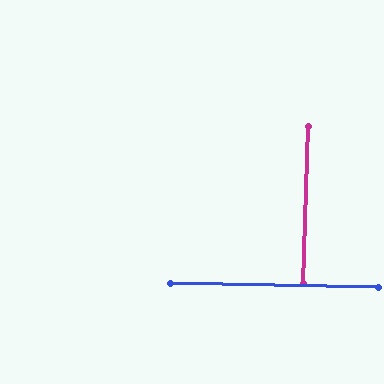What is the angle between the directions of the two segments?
Approximately 89 degrees.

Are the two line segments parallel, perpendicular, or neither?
Perpendicular — they meet at approximately 89°.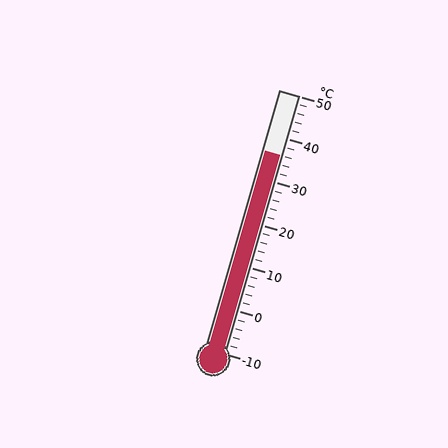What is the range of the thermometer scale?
The thermometer scale ranges from -10°C to 50°C.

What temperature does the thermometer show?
The thermometer shows approximately 36°C.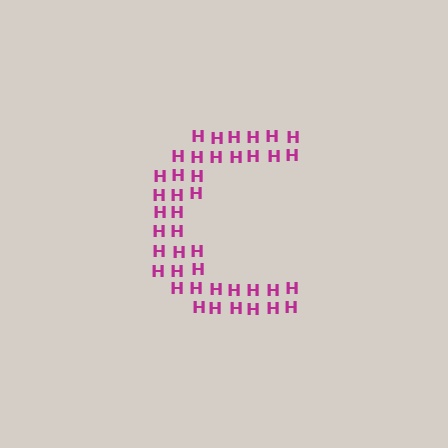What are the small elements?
The small elements are letter H's.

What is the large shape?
The large shape is the letter C.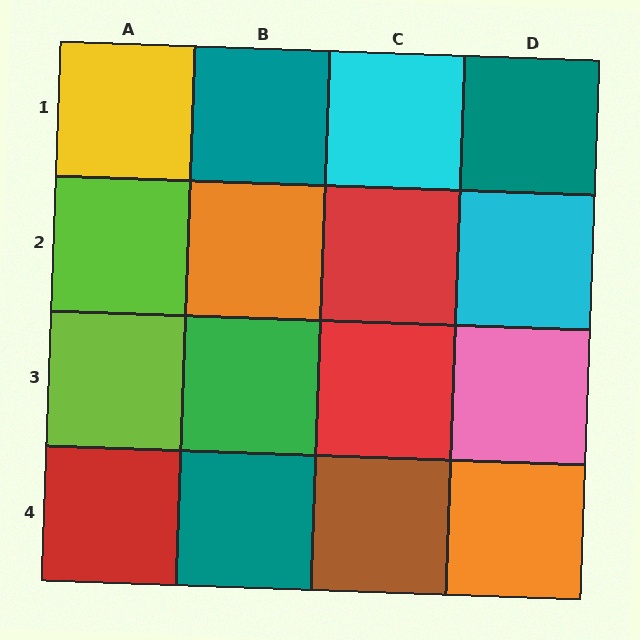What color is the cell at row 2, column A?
Lime.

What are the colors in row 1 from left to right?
Yellow, teal, cyan, teal.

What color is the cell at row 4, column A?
Red.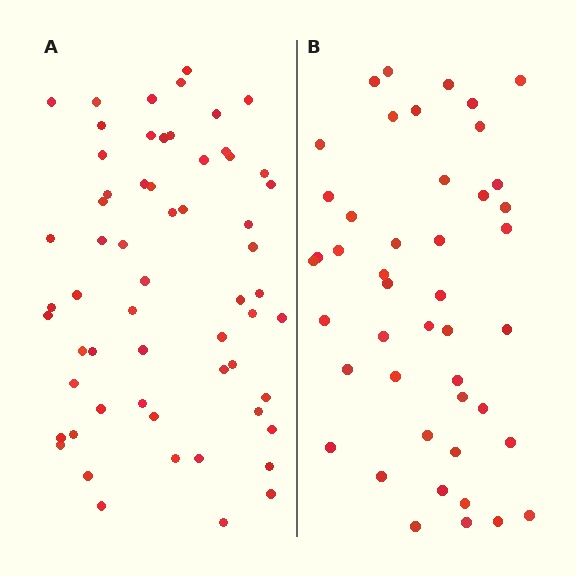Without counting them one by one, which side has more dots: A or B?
Region A (the left region) has more dots.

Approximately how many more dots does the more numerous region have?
Region A has approximately 15 more dots than region B.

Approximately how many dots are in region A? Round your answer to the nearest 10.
About 60 dots.